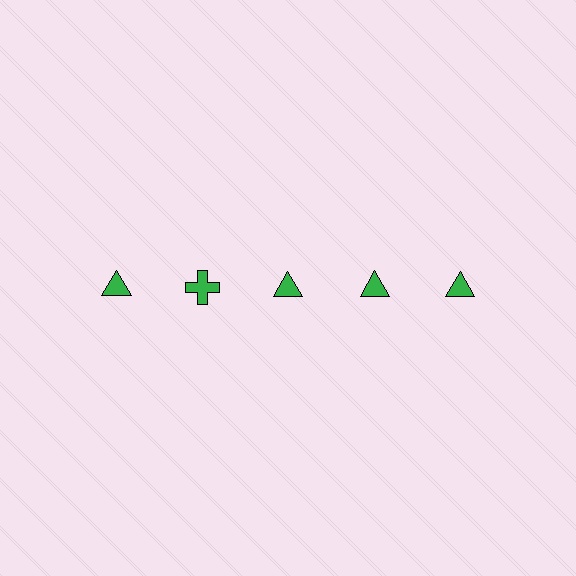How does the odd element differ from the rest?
It has a different shape: cross instead of triangle.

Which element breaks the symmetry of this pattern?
The green cross in the top row, second from left column breaks the symmetry. All other shapes are green triangles.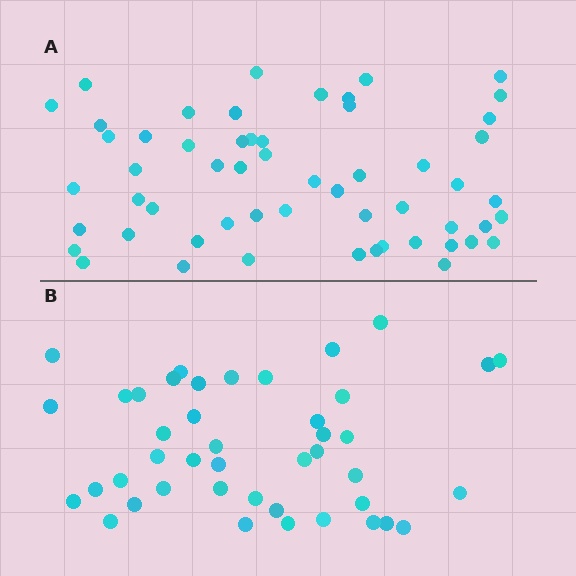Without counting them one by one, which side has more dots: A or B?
Region A (the top region) has more dots.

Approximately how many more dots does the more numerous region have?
Region A has approximately 15 more dots than region B.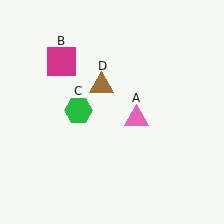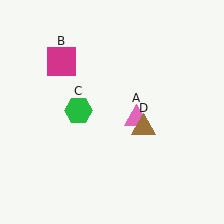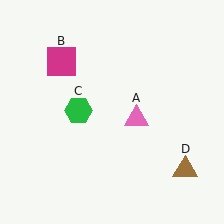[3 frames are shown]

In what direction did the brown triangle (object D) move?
The brown triangle (object D) moved down and to the right.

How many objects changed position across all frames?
1 object changed position: brown triangle (object D).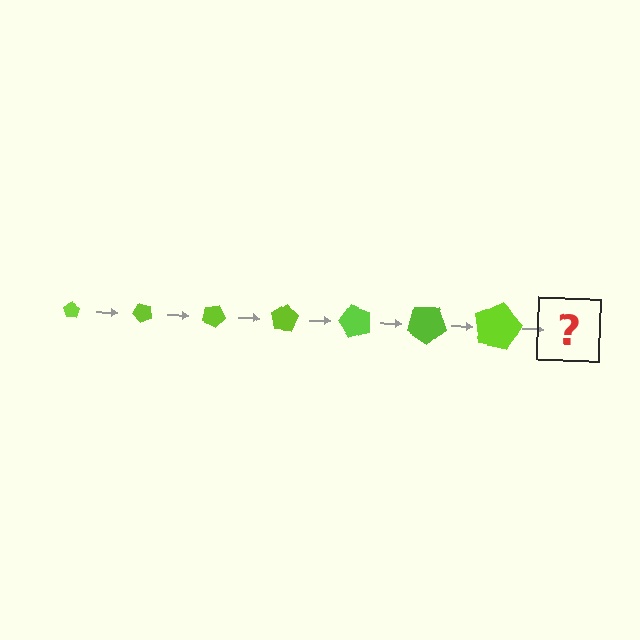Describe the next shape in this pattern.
It should be a pentagon, larger than the previous one and rotated 350 degrees from the start.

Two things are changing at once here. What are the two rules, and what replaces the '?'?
The two rules are that the pentagon grows larger each step and it rotates 50 degrees each step. The '?' should be a pentagon, larger than the previous one and rotated 350 degrees from the start.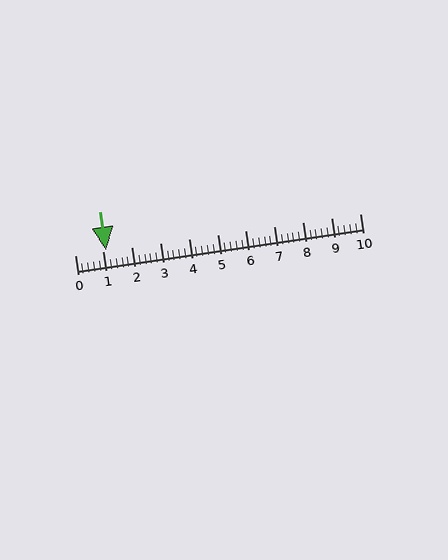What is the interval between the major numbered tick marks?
The major tick marks are spaced 1 units apart.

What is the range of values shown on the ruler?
The ruler shows values from 0 to 10.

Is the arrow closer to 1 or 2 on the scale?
The arrow is closer to 1.